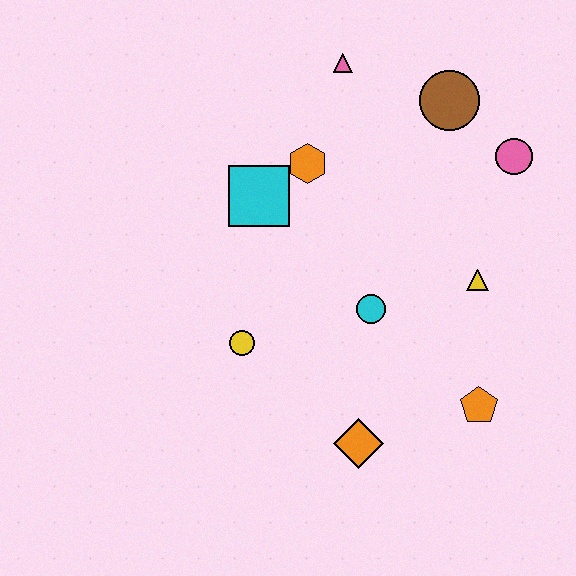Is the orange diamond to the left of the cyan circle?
Yes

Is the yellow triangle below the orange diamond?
No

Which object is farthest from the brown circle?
The orange diamond is farthest from the brown circle.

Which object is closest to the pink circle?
The brown circle is closest to the pink circle.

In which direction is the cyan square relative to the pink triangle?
The cyan square is below the pink triangle.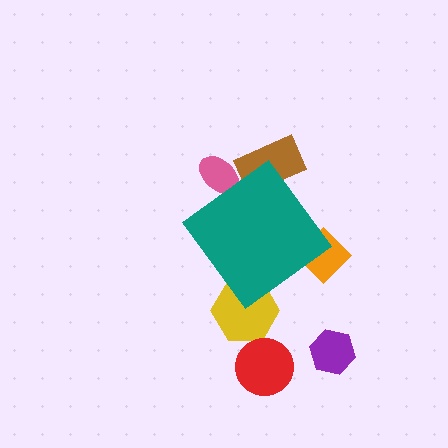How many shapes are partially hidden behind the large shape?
4 shapes are partially hidden.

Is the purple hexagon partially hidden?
No, the purple hexagon is fully visible.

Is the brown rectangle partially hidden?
Yes, the brown rectangle is partially hidden behind the teal diamond.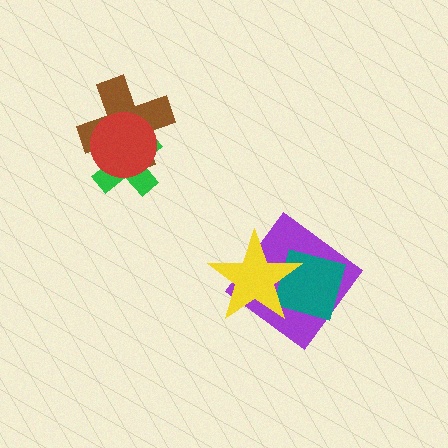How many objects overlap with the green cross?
2 objects overlap with the green cross.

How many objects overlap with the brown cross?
2 objects overlap with the brown cross.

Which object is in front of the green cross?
The red circle is in front of the green cross.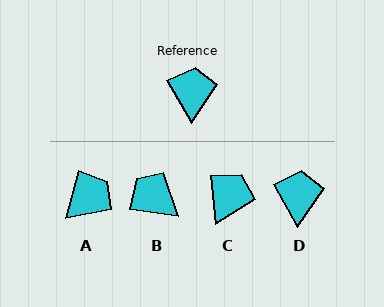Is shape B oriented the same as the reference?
No, it is off by about 52 degrees.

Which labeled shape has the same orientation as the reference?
D.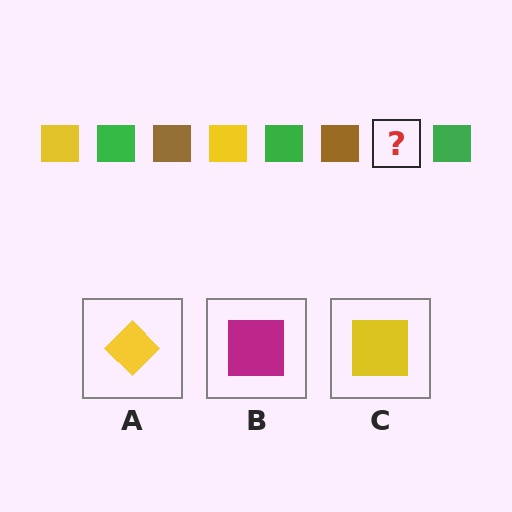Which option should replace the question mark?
Option C.